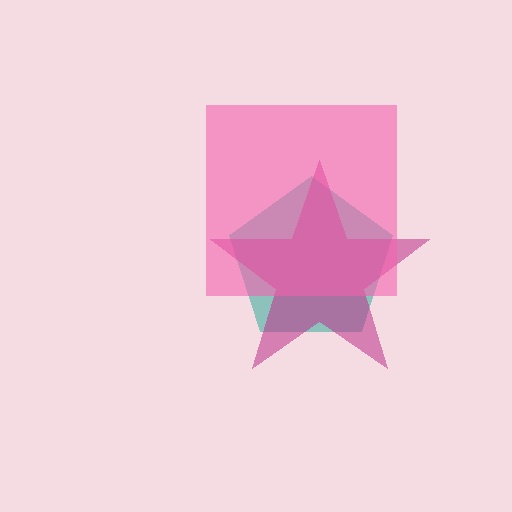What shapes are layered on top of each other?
The layered shapes are: a teal pentagon, a magenta star, a pink square.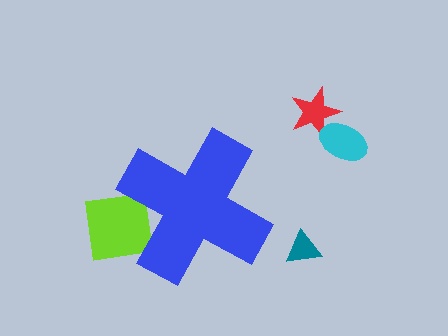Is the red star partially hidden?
No, the red star is fully visible.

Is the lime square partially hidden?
Yes, the lime square is partially hidden behind the blue cross.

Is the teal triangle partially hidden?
No, the teal triangle is fully visible.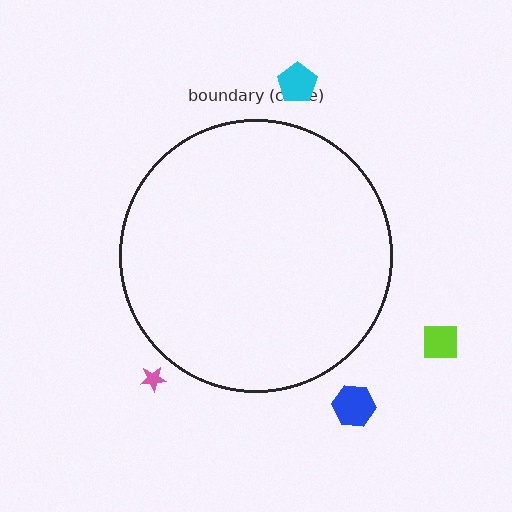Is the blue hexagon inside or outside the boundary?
Outside.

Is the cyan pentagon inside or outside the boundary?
Outside.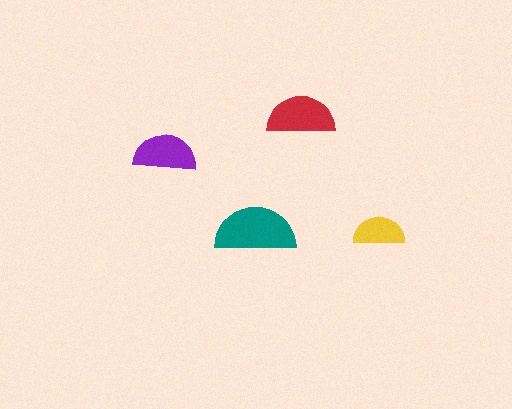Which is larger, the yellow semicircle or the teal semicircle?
The teal one.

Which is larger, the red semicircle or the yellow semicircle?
The red one.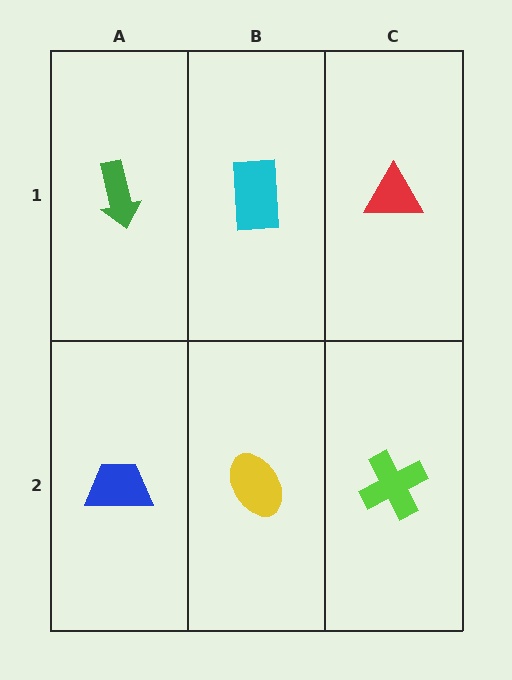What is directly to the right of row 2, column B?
A lime cross.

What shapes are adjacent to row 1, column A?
A blue trapezoid (row 2, column A), a cyan rectangle (row 1, column B).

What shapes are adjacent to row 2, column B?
A cyan rectangle (row 1, column B), a blue trapezoid (row 2, column A), a lime cross (row 2, column C).